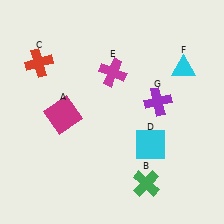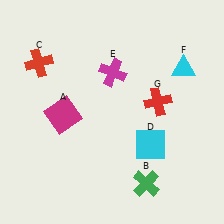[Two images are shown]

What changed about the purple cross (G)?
In Image 1, G is purple. In Image 2, it changed to red.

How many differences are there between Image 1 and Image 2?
There is 1 difference between the two images.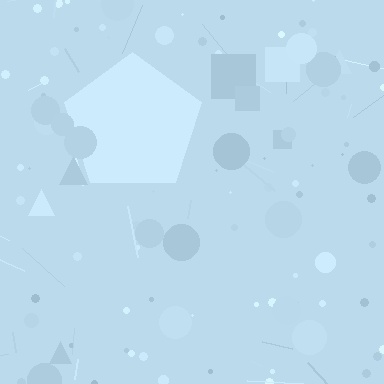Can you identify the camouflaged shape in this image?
The camouflaged shape is a pentagon.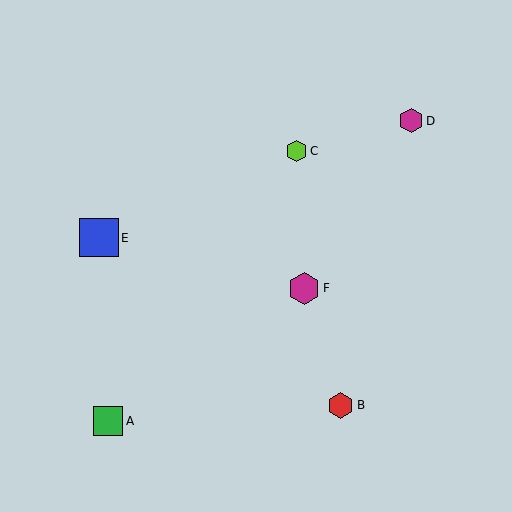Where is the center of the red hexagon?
The center of the red hexagon is at (341, 405).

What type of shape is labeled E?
Shape E is a blue square.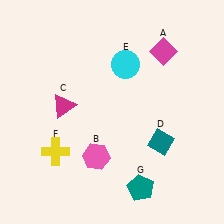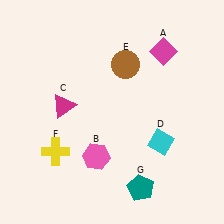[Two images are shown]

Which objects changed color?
D changed from teal to cyan. E changed from cyan to brown.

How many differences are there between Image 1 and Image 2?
There are 2 differences between the two images.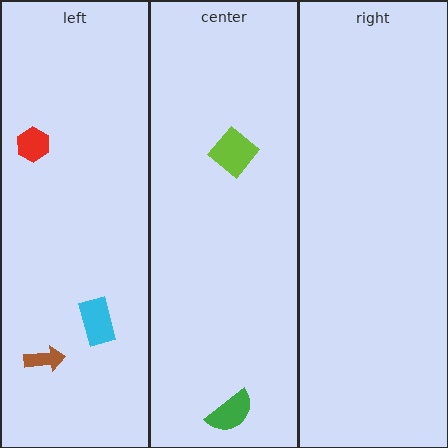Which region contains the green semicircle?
The center region.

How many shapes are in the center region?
2.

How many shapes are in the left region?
3.